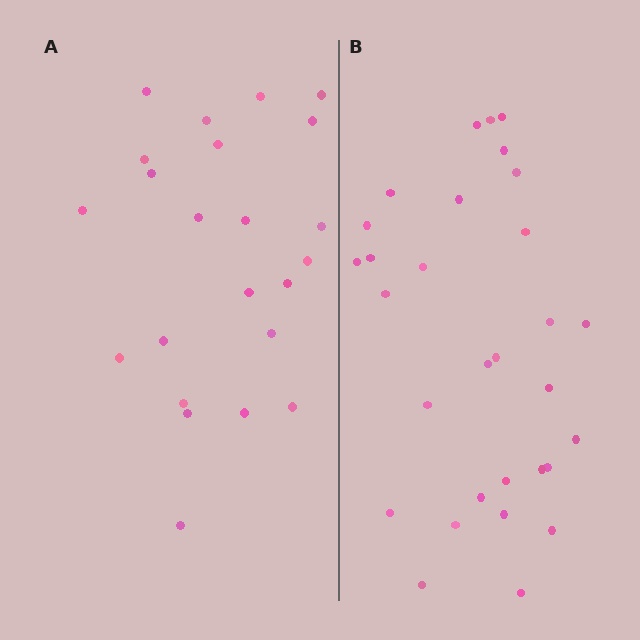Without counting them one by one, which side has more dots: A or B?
Region B (the right region) has more dots.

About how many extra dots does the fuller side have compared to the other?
Region B has roughly 8 or so more dots than region A.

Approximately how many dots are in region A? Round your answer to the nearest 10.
About 20 dots. (The exact count is 23, which rounds to 20.)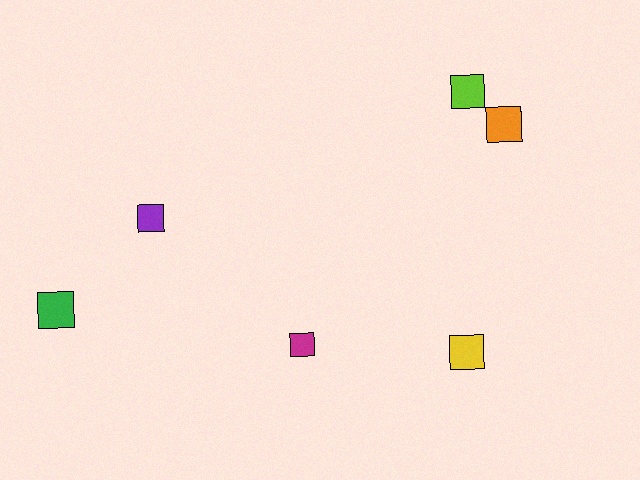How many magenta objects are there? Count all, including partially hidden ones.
There is 1 magenta object.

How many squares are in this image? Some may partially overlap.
There are 6 squares.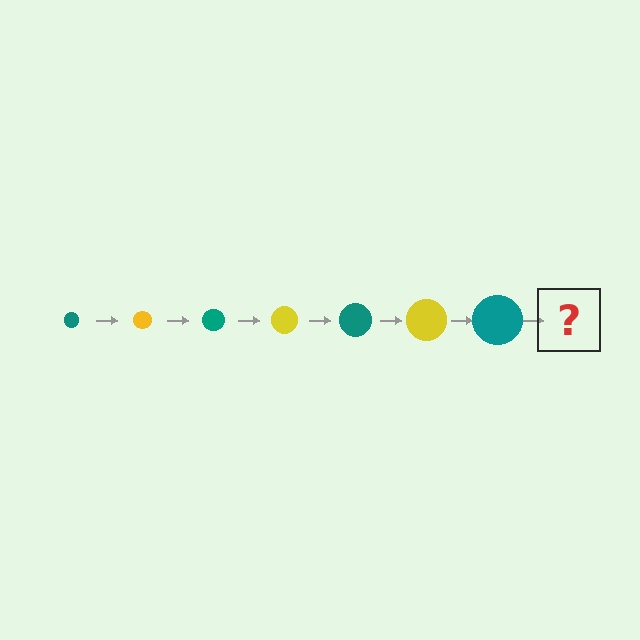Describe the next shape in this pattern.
It should be a yellow circle, larger than the previous one.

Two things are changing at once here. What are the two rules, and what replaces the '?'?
The two rules are that the circle grows larger each step and the color cycles through teal and yellow. The '?' should be a yellow circle, larger than the previous one.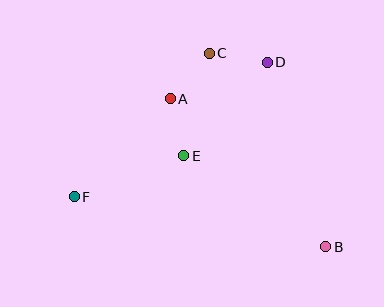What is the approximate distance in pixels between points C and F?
The distance between C and F is approximately 197 pixels.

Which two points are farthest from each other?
Points B and F are farthest from each other.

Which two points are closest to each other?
Points A and E are closest to each other.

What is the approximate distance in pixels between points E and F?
The distance between E and F is approximately 117 pixels.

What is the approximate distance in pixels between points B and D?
The distance between B and D is approximately 193 pixels.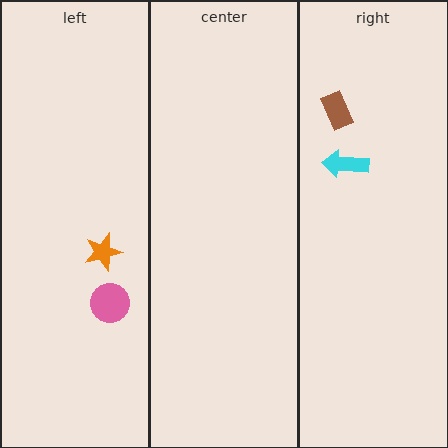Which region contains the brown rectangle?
The right region.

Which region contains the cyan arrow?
The right region.